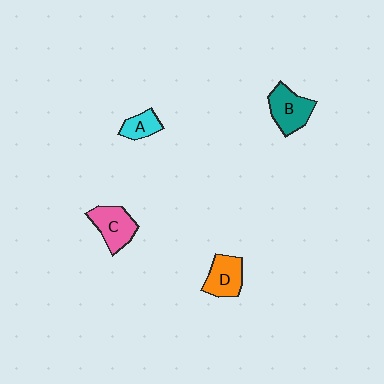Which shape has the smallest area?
Shape A (cyan).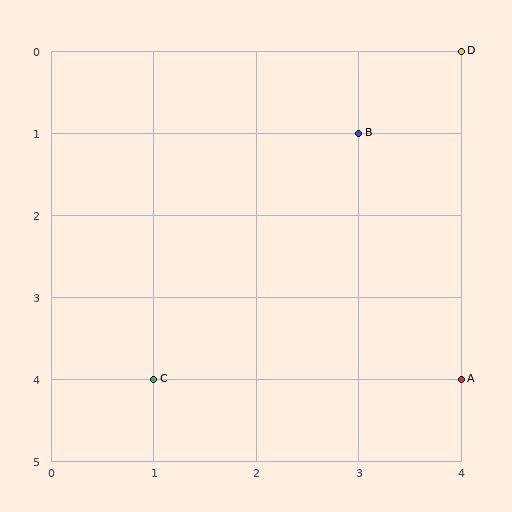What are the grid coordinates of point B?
Point B is at grid coordinates (3, 1).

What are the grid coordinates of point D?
Point D is at grid coordinates (4, 0).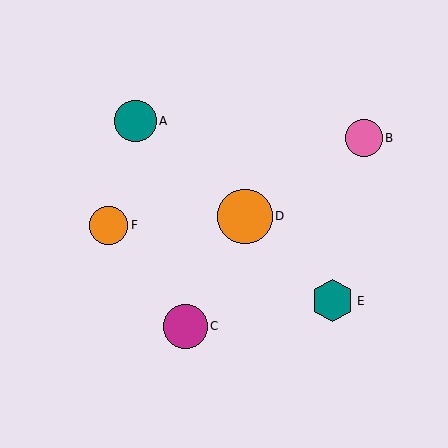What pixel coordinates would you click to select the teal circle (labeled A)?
Click at (135, 121) to select the teal circle A.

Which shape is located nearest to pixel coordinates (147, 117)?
The teal circle (labeled A) at (135, 121) is nearest to that location.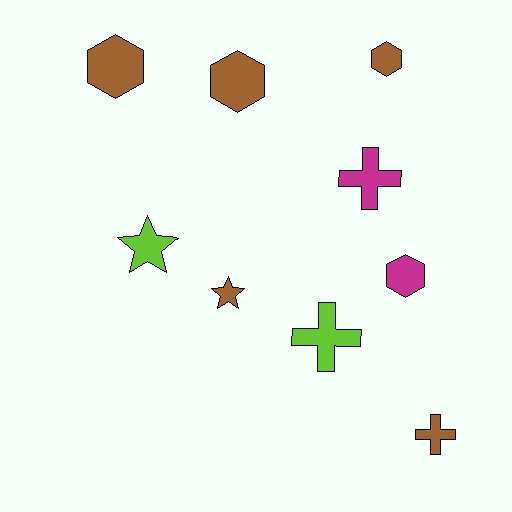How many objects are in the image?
There are 9 objects.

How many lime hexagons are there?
There are no lime hexagons.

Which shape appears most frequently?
Hexagon, with 4 objects.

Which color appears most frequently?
Brown, with 5 objects.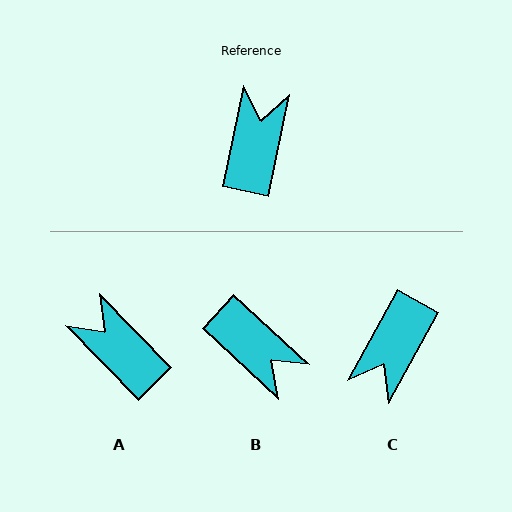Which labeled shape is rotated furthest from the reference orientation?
C, about 163 degrees away.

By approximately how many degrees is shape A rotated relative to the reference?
Approximately 56 degrees counter-clockwise.